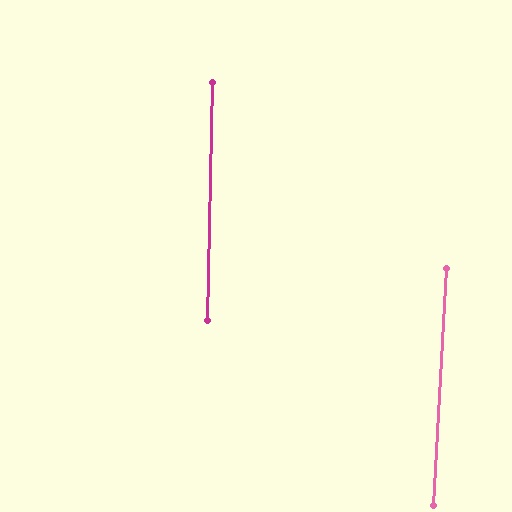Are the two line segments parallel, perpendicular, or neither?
Parallel — their directions differ by only 2.0°.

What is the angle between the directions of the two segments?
Approximately 2 degrees.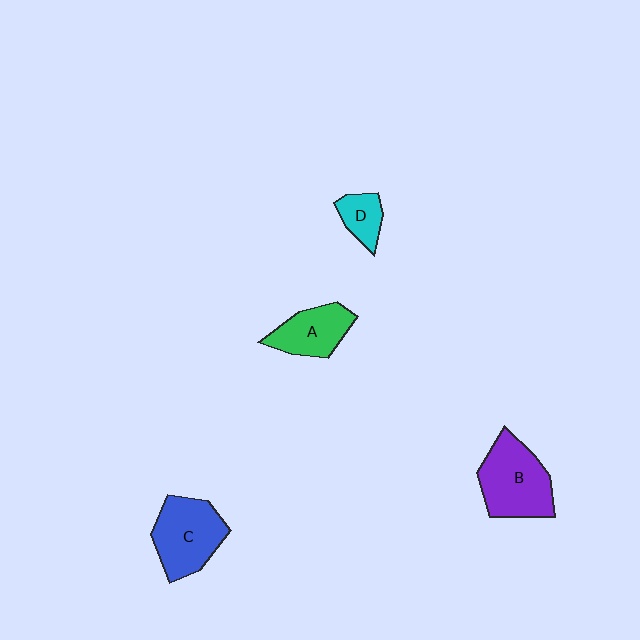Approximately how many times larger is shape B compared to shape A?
Approximately 1.5 times.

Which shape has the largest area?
Shape B (purple).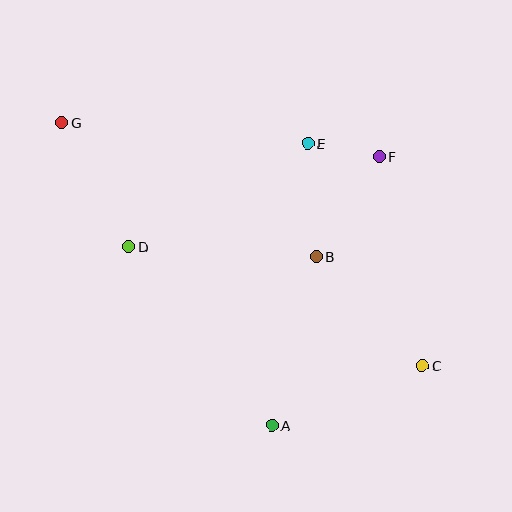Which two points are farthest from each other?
Points C and G are farthest from each other.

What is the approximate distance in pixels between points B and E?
The distance between B and E is approximately 114 pixels.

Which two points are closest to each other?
Points E and F are closest to each other.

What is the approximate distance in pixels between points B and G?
The distance between B and G is approximately 288 pixels.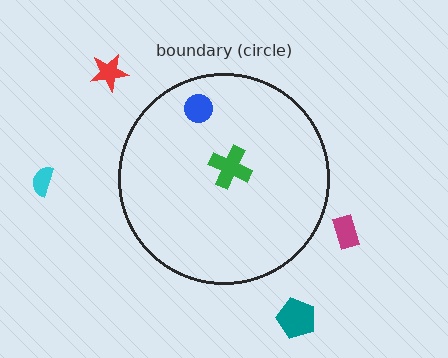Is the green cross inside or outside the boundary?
Inside.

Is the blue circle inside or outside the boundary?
Inside.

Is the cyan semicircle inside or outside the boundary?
Outside.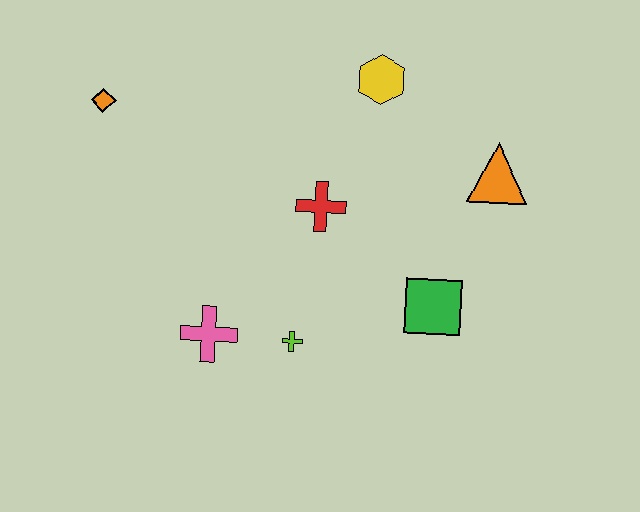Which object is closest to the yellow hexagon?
The red cross is closest to the yellow hexagon.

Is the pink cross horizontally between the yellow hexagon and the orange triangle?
No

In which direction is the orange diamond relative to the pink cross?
The orange diamond is above the pink cross.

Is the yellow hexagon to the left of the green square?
Yes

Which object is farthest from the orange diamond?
The orange triangle is farthest from the orange diamond.